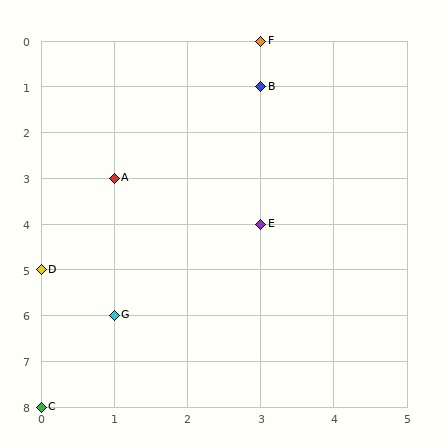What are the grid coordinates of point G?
Point G is at grid coordinates (1, 6).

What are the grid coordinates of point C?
Point C is at grid coordinates (0, 8).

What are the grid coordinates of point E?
Point E is at grid coordinates (3, 4).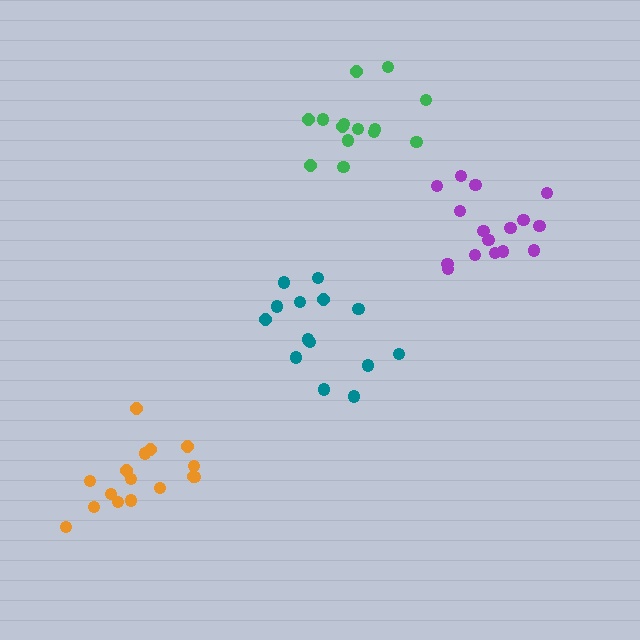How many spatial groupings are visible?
There are 4 spatial groupings.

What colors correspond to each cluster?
The clusters are colored: purple, orange, teal, green.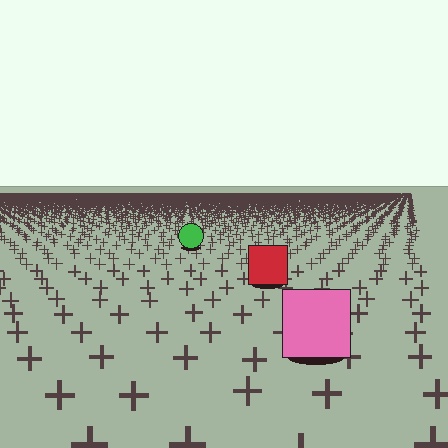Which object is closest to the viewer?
The pink square is closest. The texture marks near it are larger and more spread out.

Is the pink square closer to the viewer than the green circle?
Yes. The pink square is closer — you can tell from the texture gradient: the ground texture is coarser near it.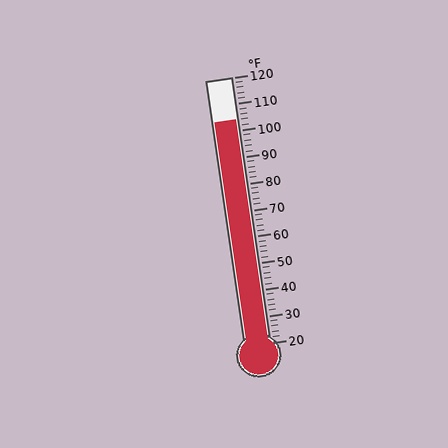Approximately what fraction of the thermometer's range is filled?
The thermometer is filled to approximately 85% of its range.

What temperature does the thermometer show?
The thermometer shows approximately 104°F.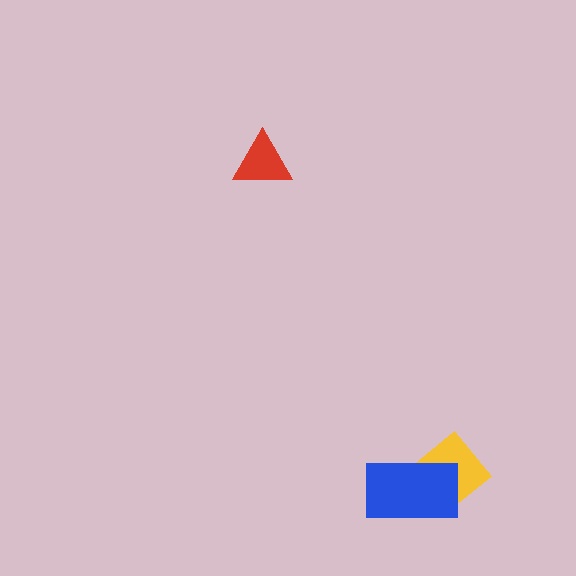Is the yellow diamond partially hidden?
Yes, it is partially covered by another shape.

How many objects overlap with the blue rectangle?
1 object overlaps with the blue rectangle.